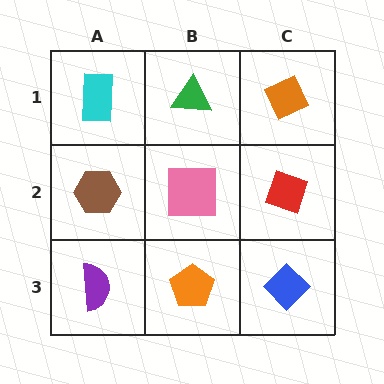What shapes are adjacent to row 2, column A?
A cyan rectangle (row 1, column A), a purple semicircle (row 3, column A), a pink square (row 2, column B).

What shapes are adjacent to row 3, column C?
A red diamond (row 2, column C), an orange pentagon (row 3, column B).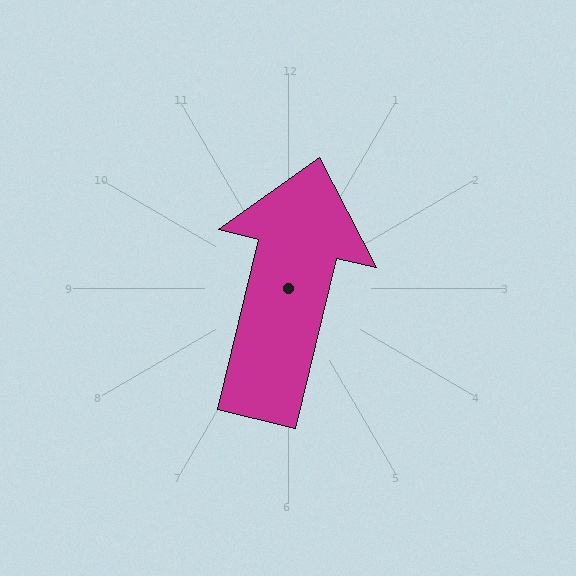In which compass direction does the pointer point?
North.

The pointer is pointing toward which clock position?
Roughly 12 o'clock.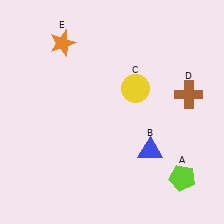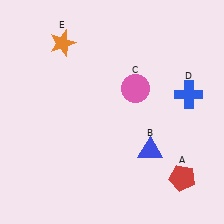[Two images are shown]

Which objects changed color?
A changed from lime to red. C changed from yellow to pink. D changed from brown to blue.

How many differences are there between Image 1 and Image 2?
There are 3 differences between the two images.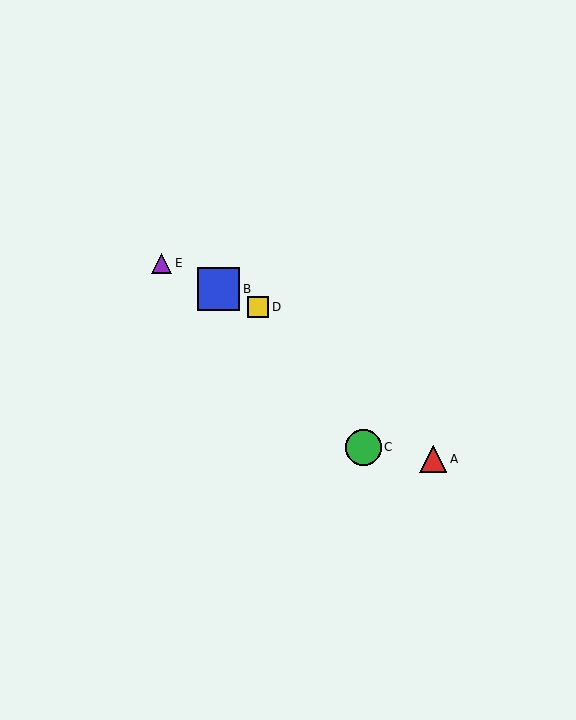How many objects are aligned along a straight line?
3 objects (B, D, E) are aligned along a straight line.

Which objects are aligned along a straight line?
Objects B, D, E are aligned along a straight line.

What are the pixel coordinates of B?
Object B is at (219, 289).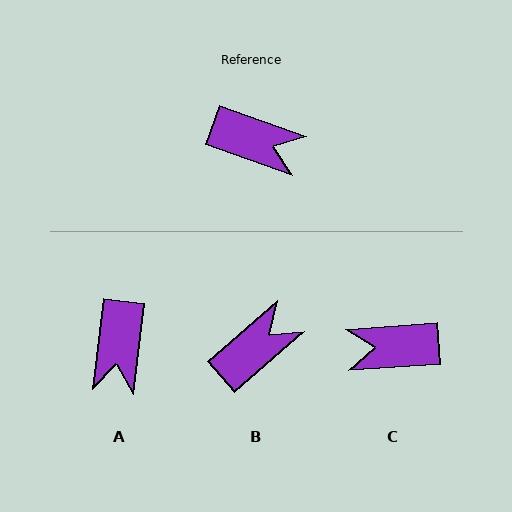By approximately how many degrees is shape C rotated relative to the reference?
Approximately 156 degrees clockwise.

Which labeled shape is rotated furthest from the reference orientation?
C, about 156 degrees away.